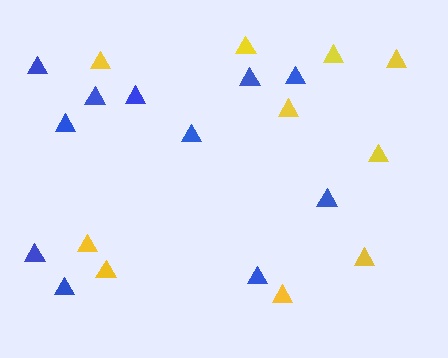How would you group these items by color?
There are 2 groups: one group of blue triangles (11) and one group of yellow triangles (10).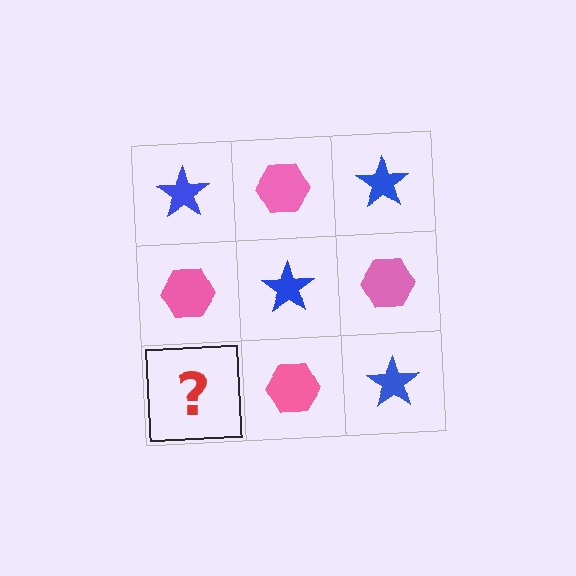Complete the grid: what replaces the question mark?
The question mark should be replaced with a blue star.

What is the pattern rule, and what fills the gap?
The rule is that it alternates blue star and pink hexagon in a checkerboard pattern. The gap should be filled with a blue star.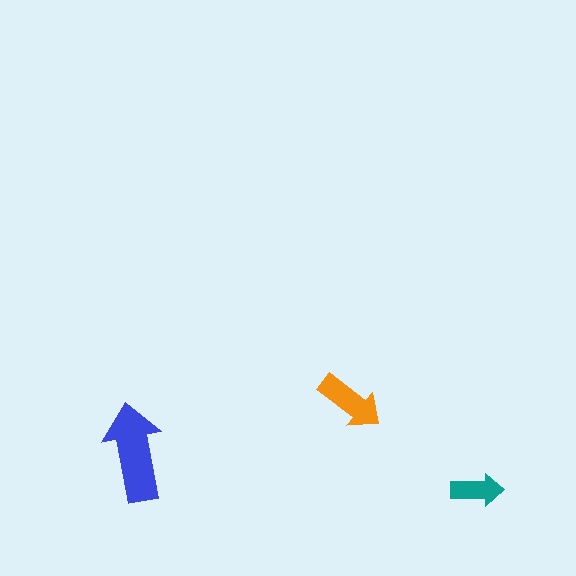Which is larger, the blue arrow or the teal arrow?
The blue one.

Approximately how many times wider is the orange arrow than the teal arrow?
About 1.5 times wider.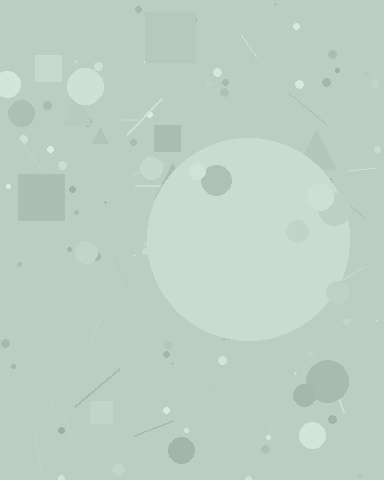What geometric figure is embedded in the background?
A circle is embedded in the background.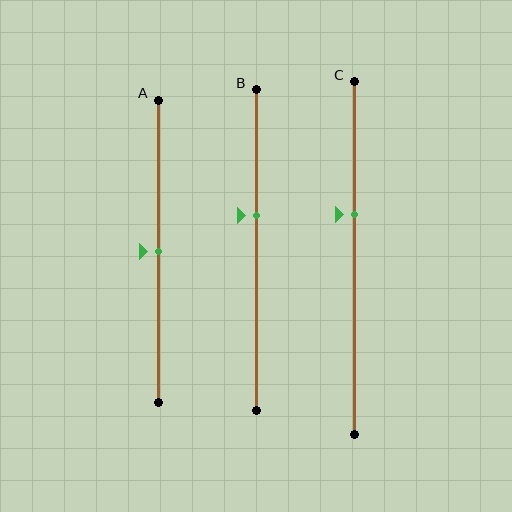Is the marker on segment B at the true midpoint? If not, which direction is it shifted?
No, the marker on segment B is shifted upward by about 11% of the segment length.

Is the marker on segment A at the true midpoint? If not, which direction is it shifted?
Yes, the marker on segment A is at the true midpoint.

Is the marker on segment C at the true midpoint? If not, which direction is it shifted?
No, the marker on segment C is shifted upward by about 12% of the segment length.